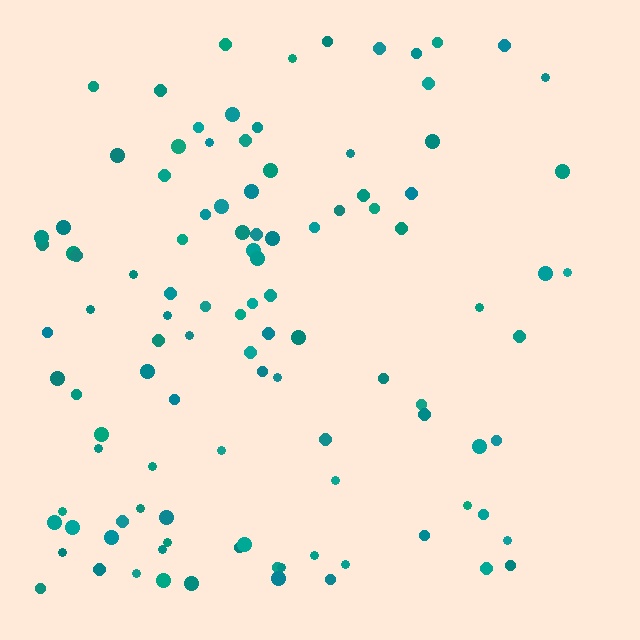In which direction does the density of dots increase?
From right to left, with the left side densest.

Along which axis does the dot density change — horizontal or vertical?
Horizontal.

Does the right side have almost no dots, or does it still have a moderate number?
Still a moderate number, just noticeably fewer than the left.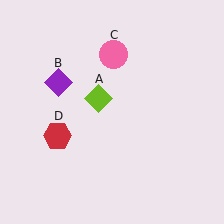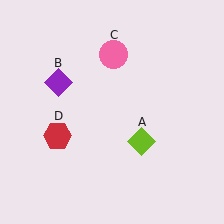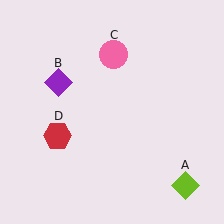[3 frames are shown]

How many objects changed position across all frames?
1 object changed position: lime diamond (object A).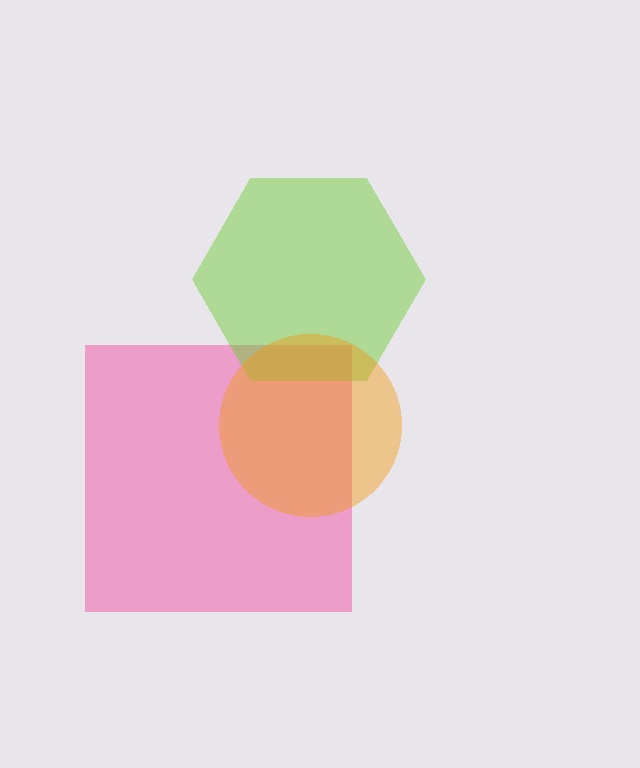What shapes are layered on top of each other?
The layered shapes are: a pink square, a lime hexagon, an orange circle.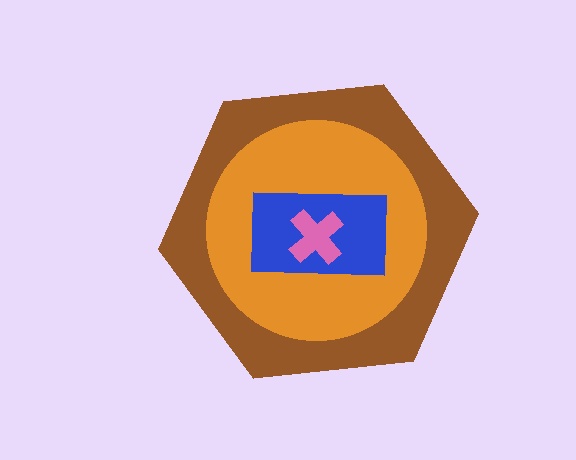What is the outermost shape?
The brown hexagon.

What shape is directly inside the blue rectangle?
The pink cross.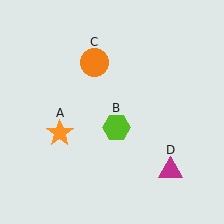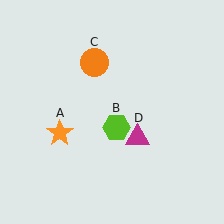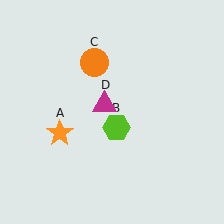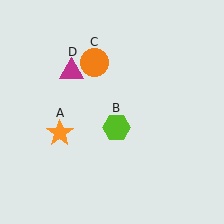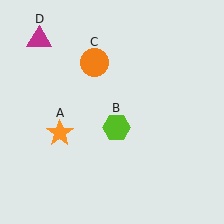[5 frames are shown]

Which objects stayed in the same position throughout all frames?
Orange star (object A) and lime hexagon (object B) and orange circle (object C) remained stationary.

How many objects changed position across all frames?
1 object changed position: magenta triangle (object D).